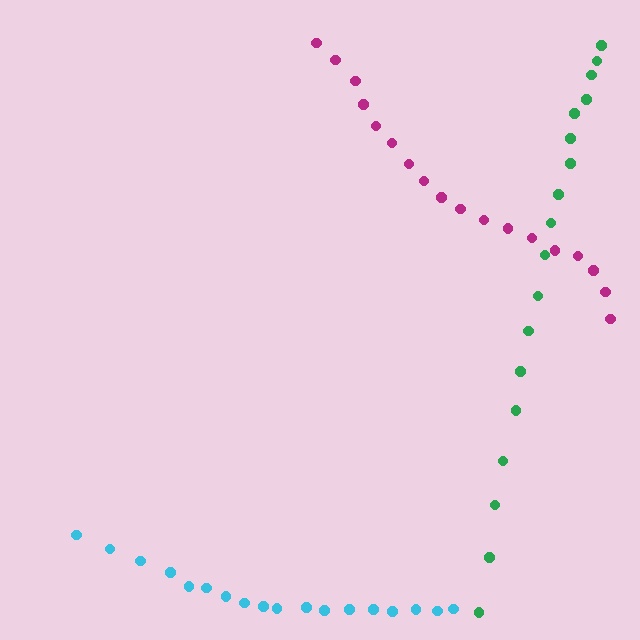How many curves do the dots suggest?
There are 3 distinct paths.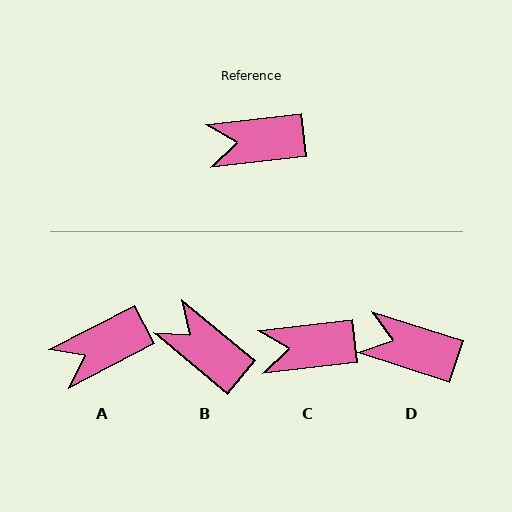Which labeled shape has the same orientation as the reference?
C.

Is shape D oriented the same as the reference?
No, it is off by about 25 degrees.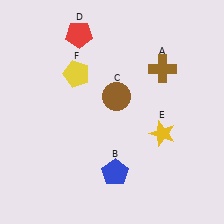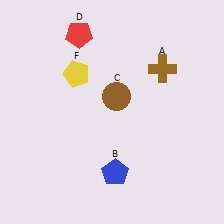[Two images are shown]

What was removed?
The yellow star (E) was removed in Image 2.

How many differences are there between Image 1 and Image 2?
There is 1 difference between the two images.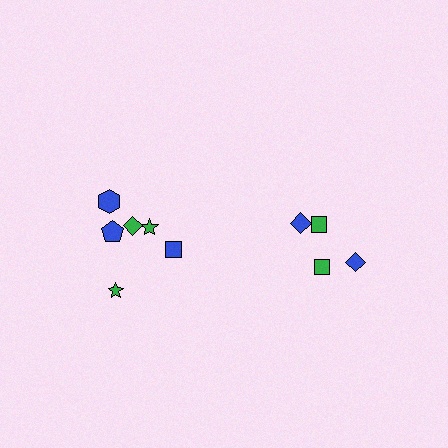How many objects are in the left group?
There are 6 objects.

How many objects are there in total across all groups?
There are 10 objects.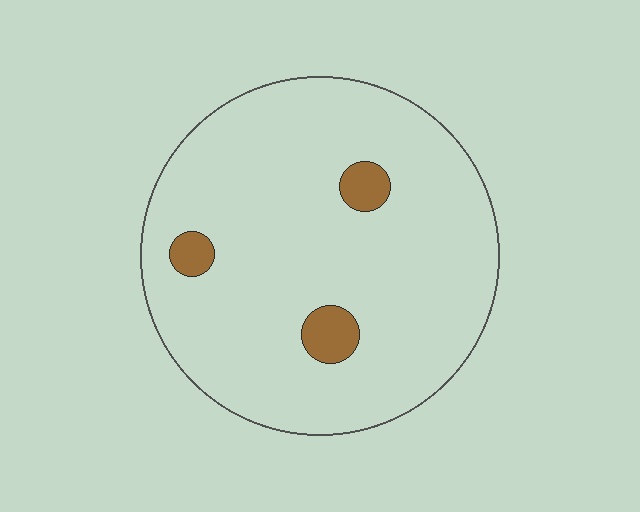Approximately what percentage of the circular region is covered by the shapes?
Approximately 5%.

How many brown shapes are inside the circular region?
3.